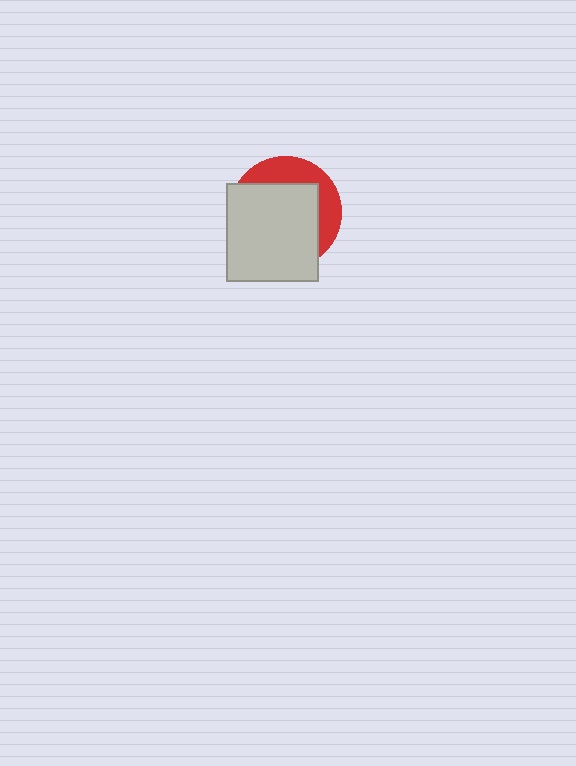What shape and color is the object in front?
The object in front is a light gray rectangle.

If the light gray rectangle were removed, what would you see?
You would see the complete red circle.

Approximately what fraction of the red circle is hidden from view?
Roughly 68% of the red circle is hidden behind the light gray rectangle.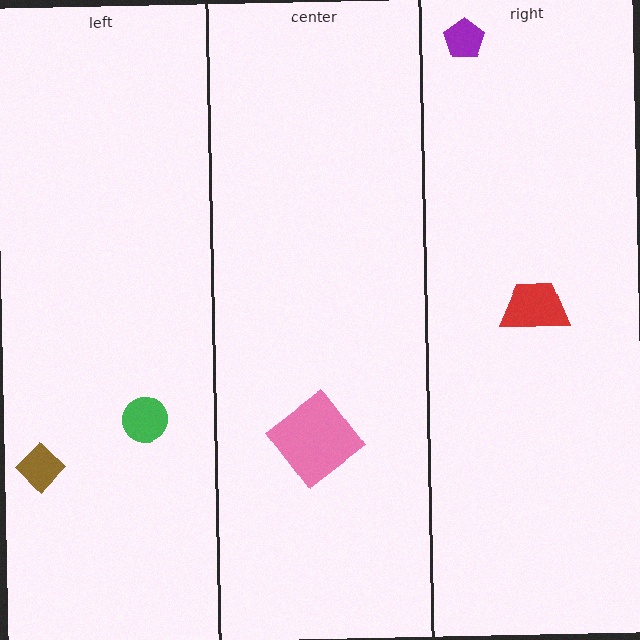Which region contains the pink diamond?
The center region.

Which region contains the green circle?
The left region.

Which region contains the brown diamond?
The left region.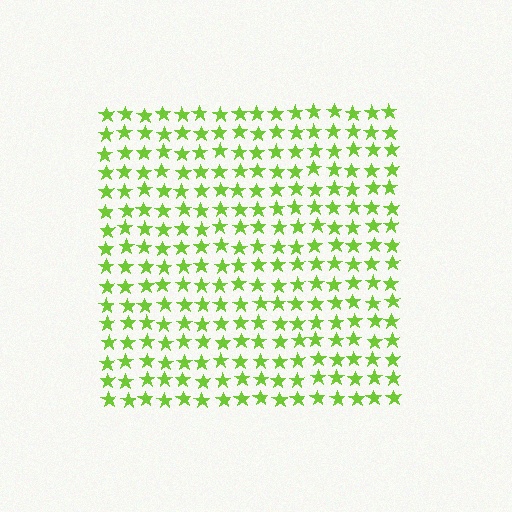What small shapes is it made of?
It is made of small stars.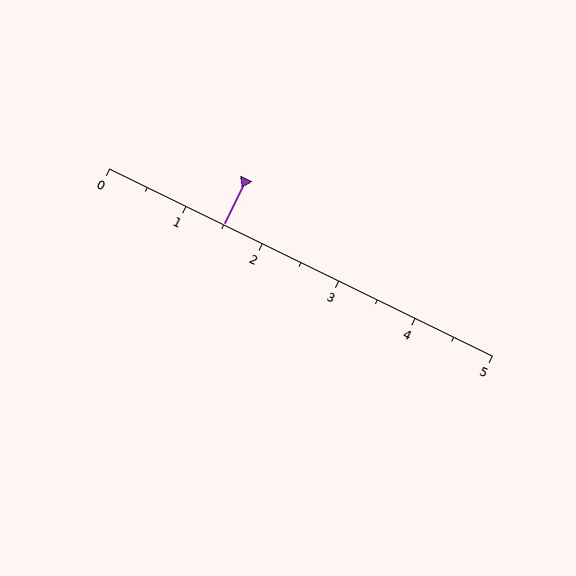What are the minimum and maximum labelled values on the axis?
The axis runs from 0 to 5.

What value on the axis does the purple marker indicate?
The marker indicates approximately 1.5.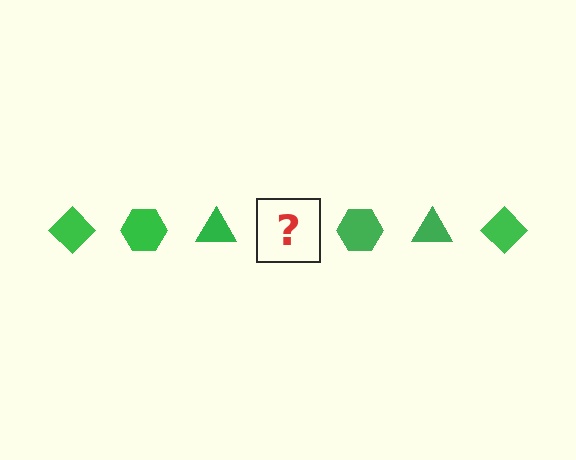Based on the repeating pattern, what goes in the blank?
The blank should be a green diamond.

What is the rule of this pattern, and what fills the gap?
The rule is that the pattern cycles through diamond, hexagon, triangle shapes in green. The gap should be filled with a green diamond.